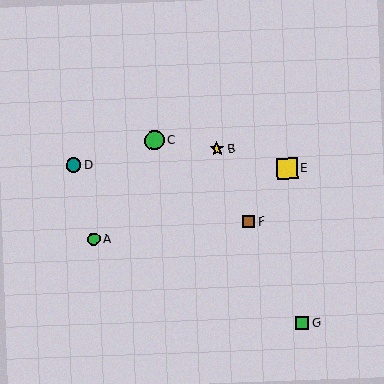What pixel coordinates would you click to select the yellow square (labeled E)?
Click at (287, 169) to select the yellow square E.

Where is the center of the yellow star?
The center of the yellow star is at (217, 149).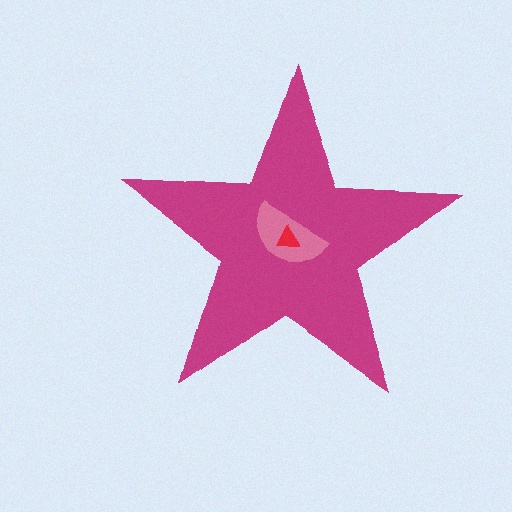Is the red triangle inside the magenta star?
Yes.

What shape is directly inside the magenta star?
The pink semicircle.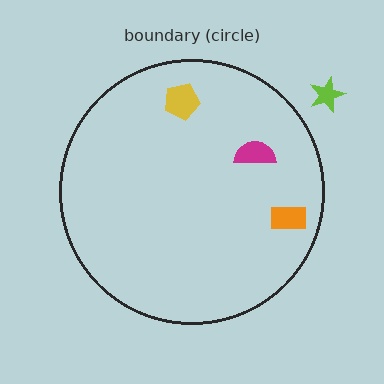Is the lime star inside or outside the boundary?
Outside.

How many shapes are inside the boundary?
3 inside, 1 outside.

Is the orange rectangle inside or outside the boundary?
Inside.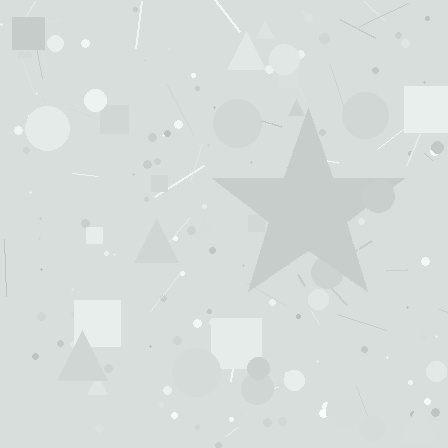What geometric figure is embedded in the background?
A star is embedded in the background.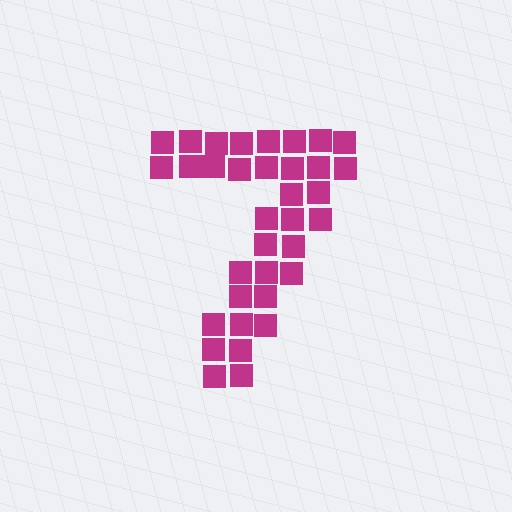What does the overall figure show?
The overall figure shows the digit 7.